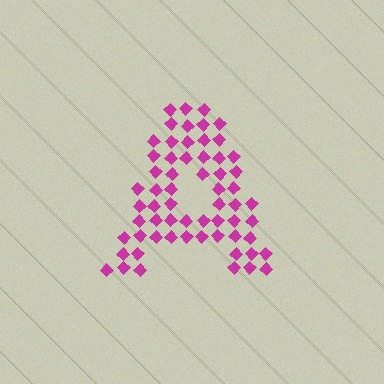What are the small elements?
The small elements are diamonds.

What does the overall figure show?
The overall figure shows the letter A.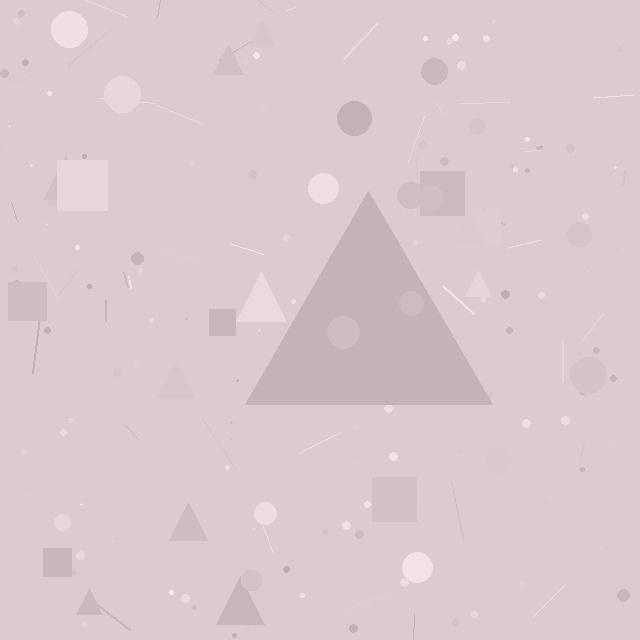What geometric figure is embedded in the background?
A triangle is embedded in the background.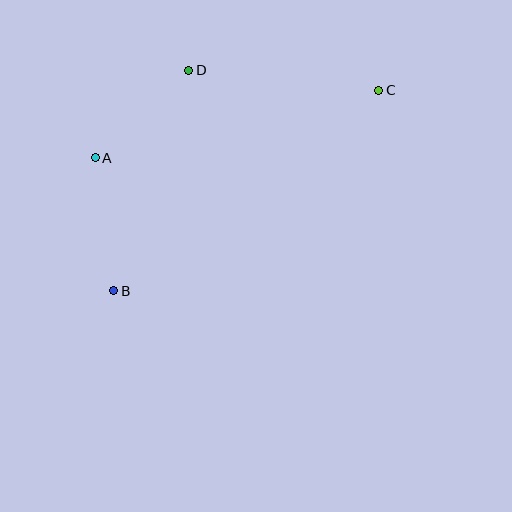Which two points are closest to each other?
Points A and D are closest to each other.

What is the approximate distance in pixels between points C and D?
The distance between C and D is approximately 191 pixels.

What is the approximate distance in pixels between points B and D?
The distance between B and D is approximately 233 pixels.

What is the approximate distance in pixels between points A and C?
The distance between A and C is approximately 291 pixels.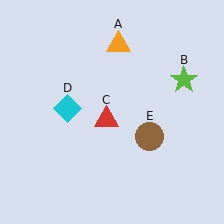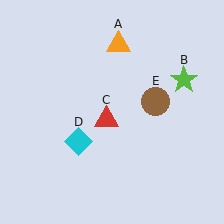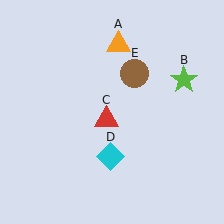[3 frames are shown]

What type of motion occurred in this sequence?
The cyan diamond (object D), brown circle (object E) rotated counterclockwise around the center of the scene.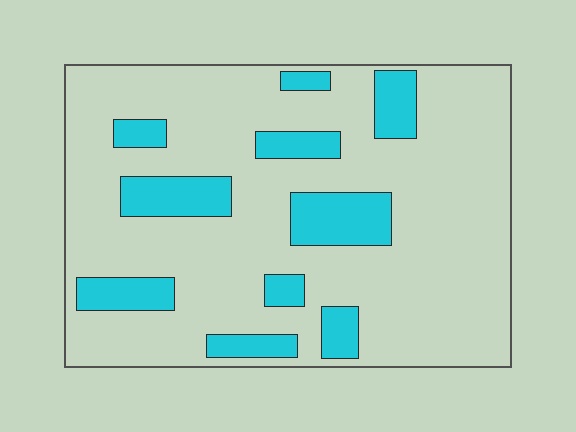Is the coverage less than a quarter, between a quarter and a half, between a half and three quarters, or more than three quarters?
Less than a quarter.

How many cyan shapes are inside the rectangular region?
10.